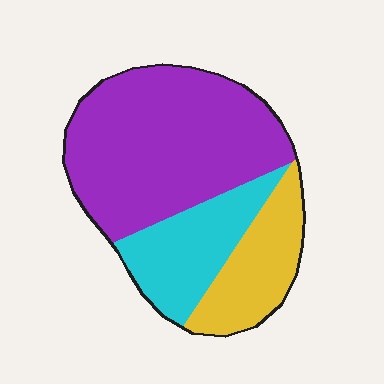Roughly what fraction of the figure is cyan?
Cyan takes up about one quarter (1/4) of the figure.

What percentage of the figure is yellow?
Yellow covers about 20% of the figure.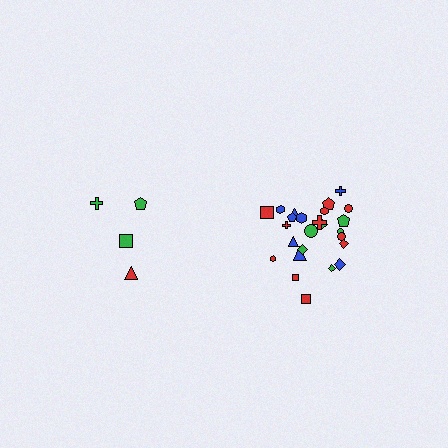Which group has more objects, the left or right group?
The right group.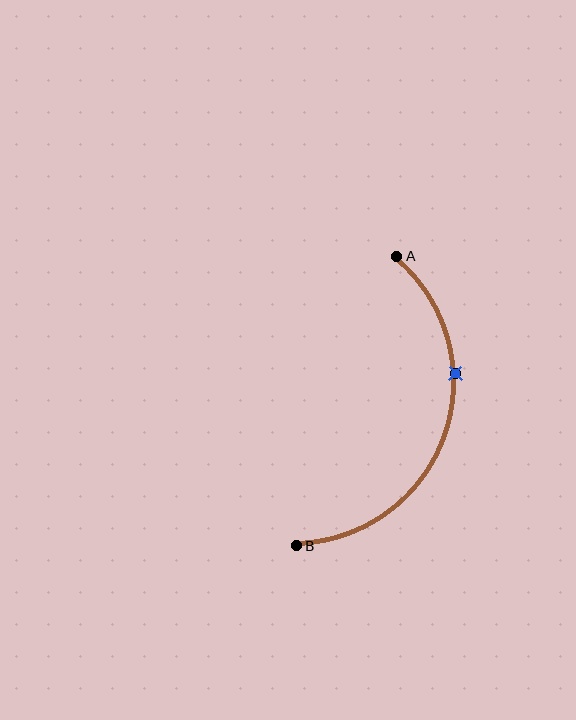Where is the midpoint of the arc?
The arc midpoint is the point on the curve farthest from the straight line joining A and B. It sits to the right of that line.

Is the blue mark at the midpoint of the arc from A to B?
No. The blue mark lies on the arc but is closer to endpoint A. The arc midpoint would be at the point on the curve equidistant along the arc from both A and B.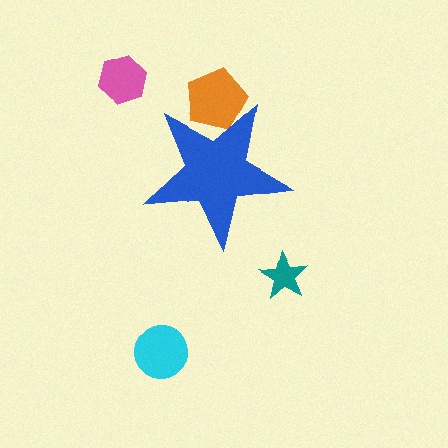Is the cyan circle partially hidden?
No, the cyan circle is fully visible.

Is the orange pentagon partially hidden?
Yes, the orange pentagon is partially hidden behind the blue star.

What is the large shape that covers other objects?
A blue star.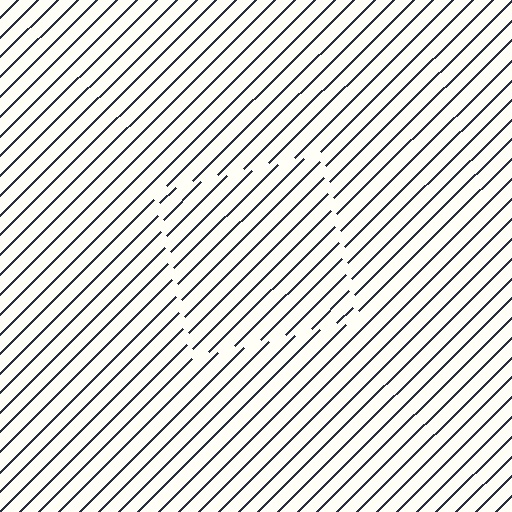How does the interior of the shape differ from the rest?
The interior of the shape contains the same grating, shifted by half a period — the contour is defined by the phase discontinuity where line-ends from the inner and outer gratings abut.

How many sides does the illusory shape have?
4 sides — the line-ends trace a square.